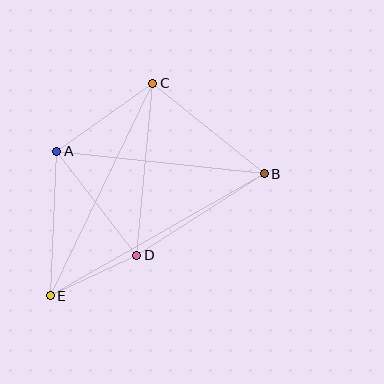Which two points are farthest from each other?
Points B and E are farthest from each other.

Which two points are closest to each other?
Points D and E are closest to each other.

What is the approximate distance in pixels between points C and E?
The distance between C and E is approximately 236 pixels.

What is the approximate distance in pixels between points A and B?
The distance between A and B is approximately 209 pixels.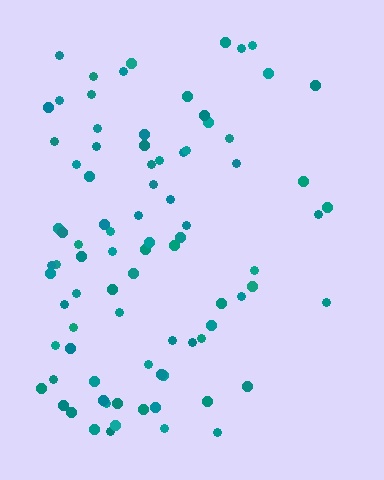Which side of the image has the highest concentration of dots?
The left.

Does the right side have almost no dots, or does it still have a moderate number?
Still a moderate number, just noticeably fewer than the left.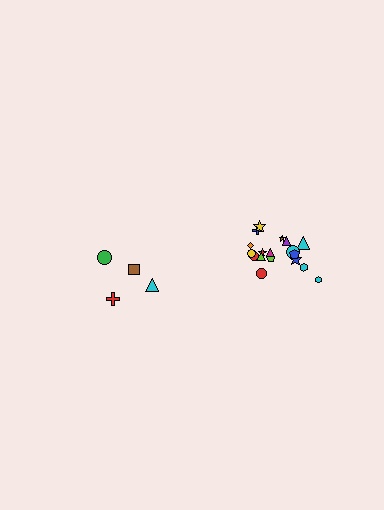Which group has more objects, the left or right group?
The right group.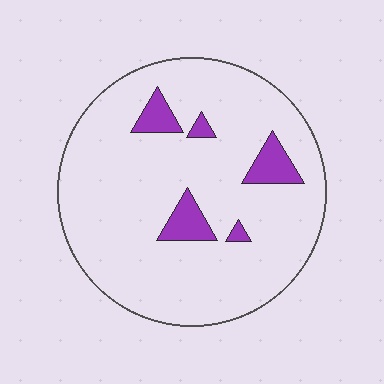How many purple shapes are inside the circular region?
5.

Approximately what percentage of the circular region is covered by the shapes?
Approximately 10%.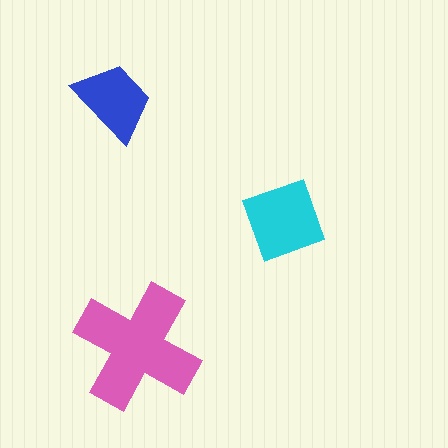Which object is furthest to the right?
The cyan diamond is rightmost.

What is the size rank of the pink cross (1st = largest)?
1st.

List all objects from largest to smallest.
The pink cross, the cyan diamond, the blue trapezoid.